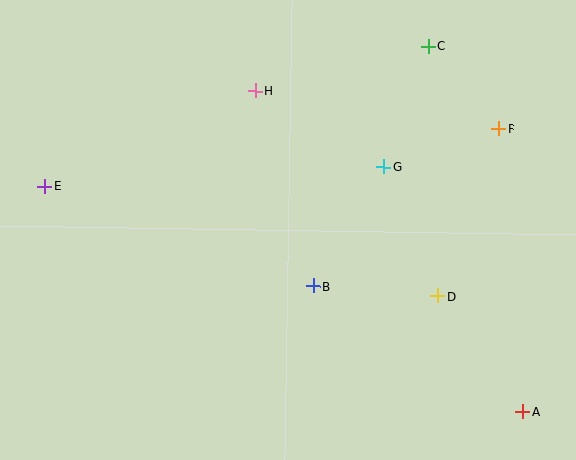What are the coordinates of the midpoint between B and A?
The midpoint between B and A is at (418, 349).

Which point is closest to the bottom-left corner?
Point E is closest to the bottom-left corner.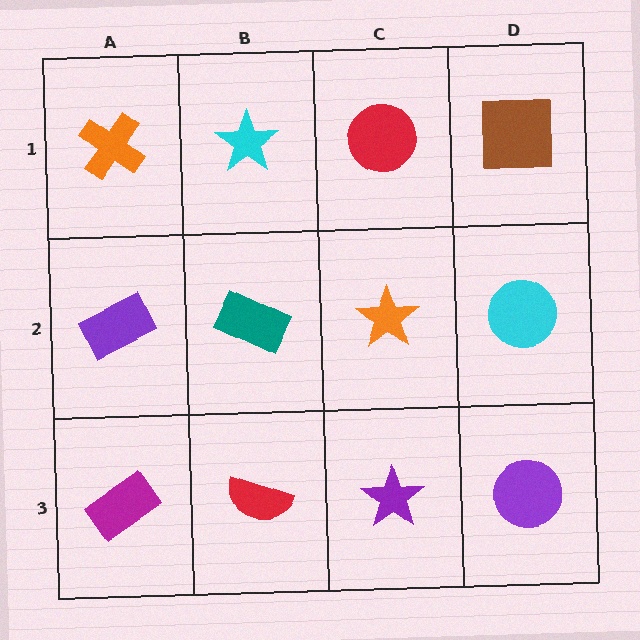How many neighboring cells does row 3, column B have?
3.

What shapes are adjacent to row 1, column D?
A cyan circle (row 2, column D), a red circle (row 1, column C).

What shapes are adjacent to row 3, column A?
A purple rectangle (row 2, column A), a red semicircle (row 3, column B).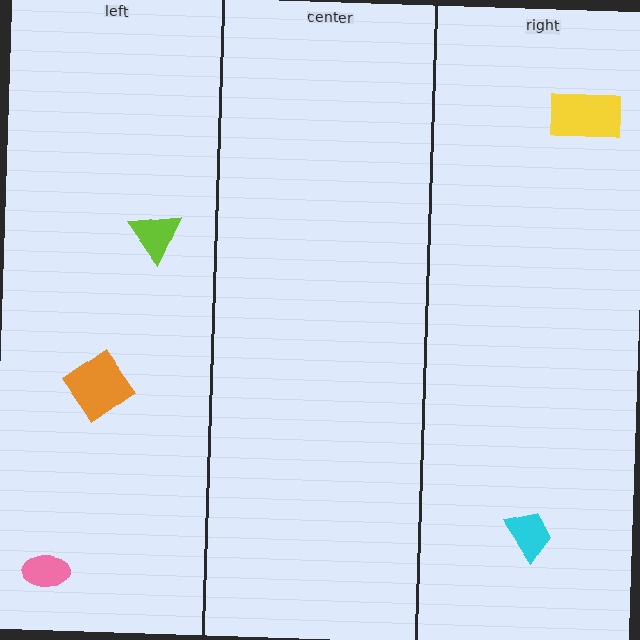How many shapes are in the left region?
3.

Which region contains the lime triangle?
The left region.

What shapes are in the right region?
The yellow rectangle, the cyan trapezoid.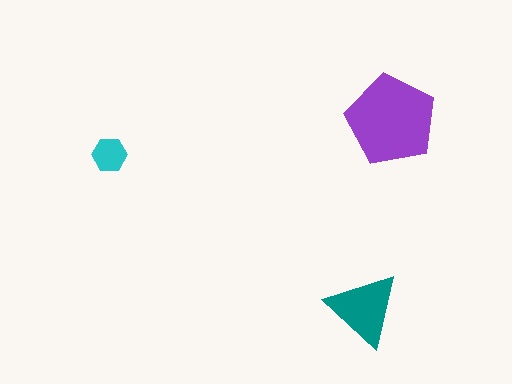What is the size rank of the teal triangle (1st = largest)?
2nd.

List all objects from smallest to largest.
The cyan hexagon, the teal triangle, the purple pentagon.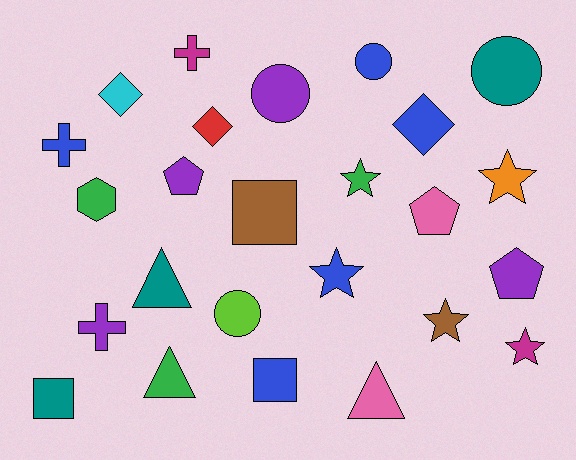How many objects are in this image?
There are 25 objects.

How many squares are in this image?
There are 3 squares.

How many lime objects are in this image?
There is 1 lime object.